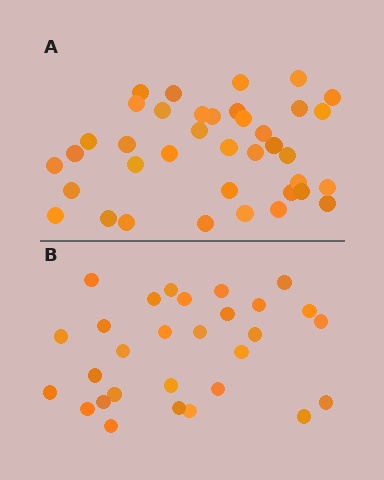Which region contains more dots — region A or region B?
Region A (the top region) has more dots.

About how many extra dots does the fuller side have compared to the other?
Region A has roughly 8 or so more dots than region B.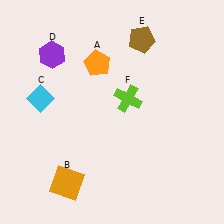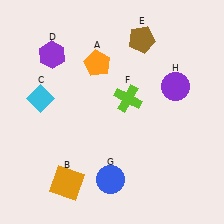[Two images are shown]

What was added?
A blue circle (G), a purple circle (H) were added in Image 2.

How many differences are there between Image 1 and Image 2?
There are 2 differences between the two images.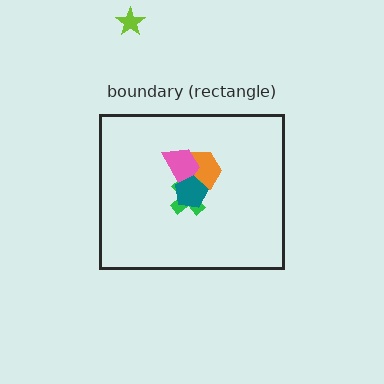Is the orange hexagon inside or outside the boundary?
Inside.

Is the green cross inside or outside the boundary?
Inside.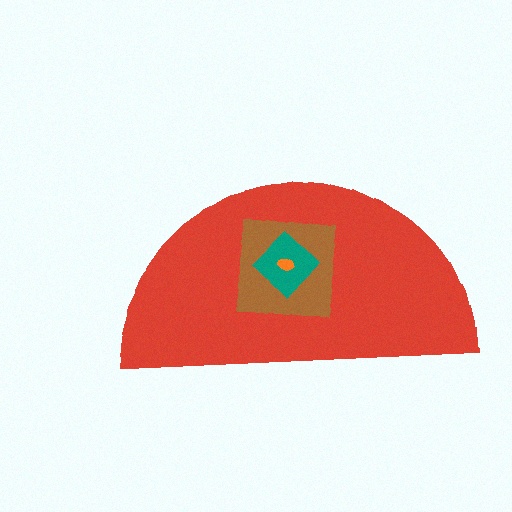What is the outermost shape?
The red semicircle.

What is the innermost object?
The orange ellipse.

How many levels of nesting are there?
4.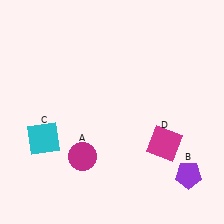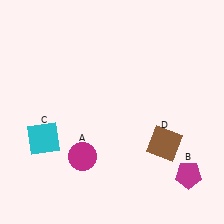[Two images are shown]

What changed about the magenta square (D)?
In Image 1, D is magenta. In Image 2, it changed to brown.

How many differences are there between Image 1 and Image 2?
There are 2 differences between the two images.